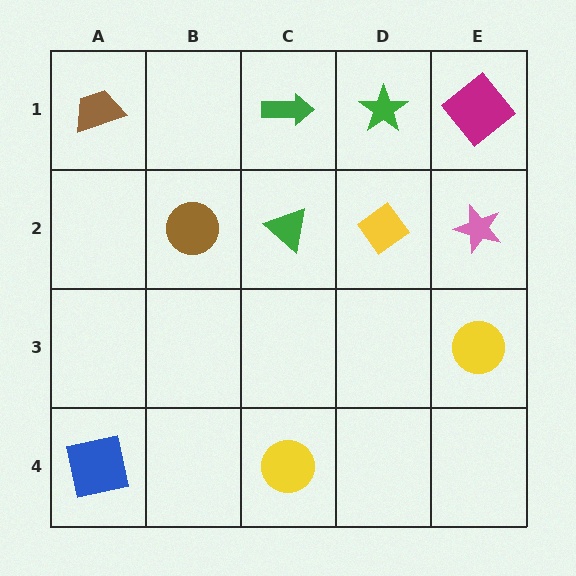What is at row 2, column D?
A yellow diamond.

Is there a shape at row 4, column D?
No, that cell is empty.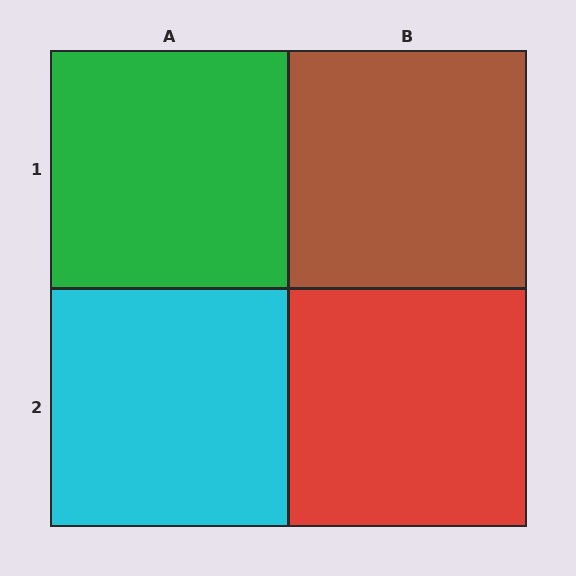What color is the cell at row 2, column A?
Cyan.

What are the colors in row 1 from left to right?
Green, brown.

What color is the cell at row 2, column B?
Red.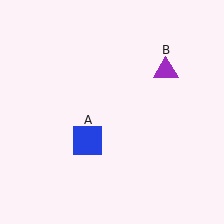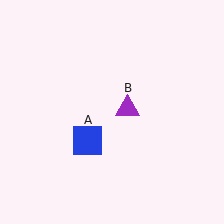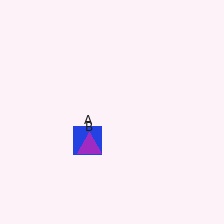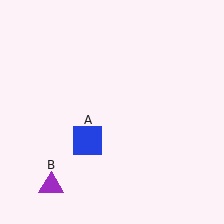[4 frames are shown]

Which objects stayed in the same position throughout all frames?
Blue square (object A) remained stationary.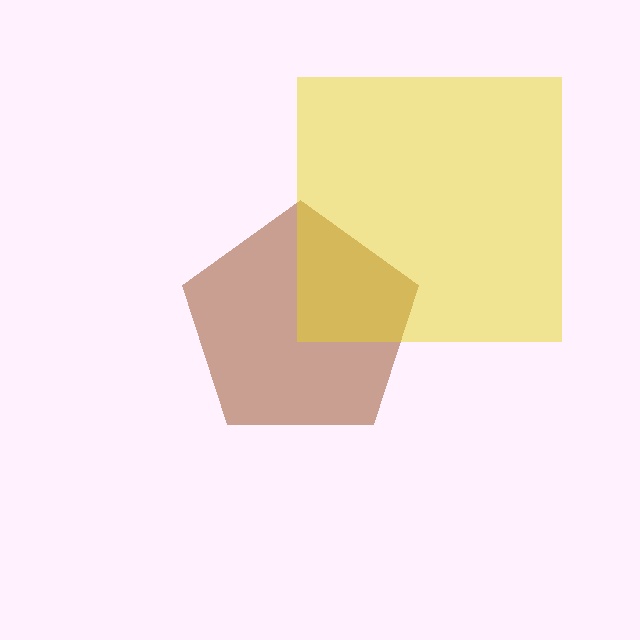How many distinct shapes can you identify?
There are 2 distinct shapes: a brown pentagon, a yellow square.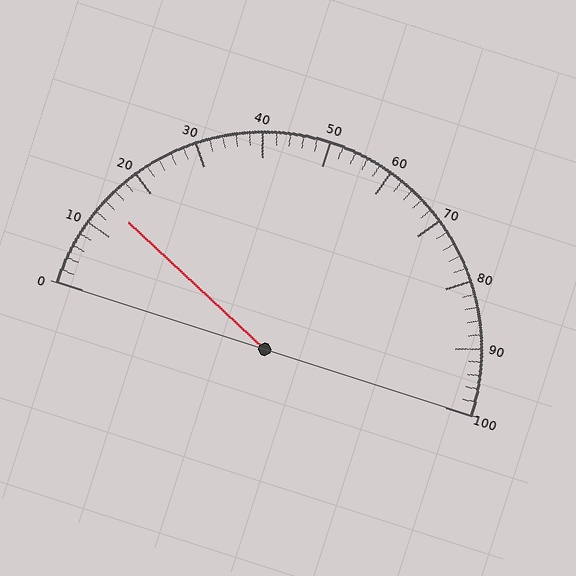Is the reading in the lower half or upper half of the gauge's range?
The reading is in the lower half of the range (0 to 100).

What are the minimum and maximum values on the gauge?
The gauge ranges from 0 to 100.